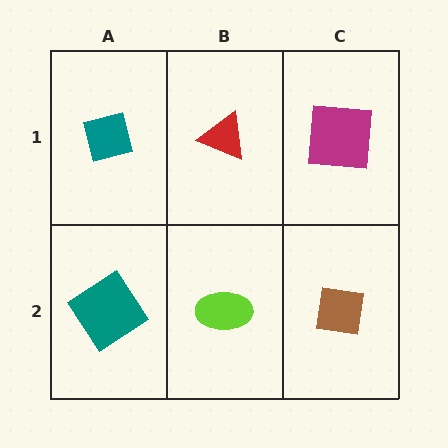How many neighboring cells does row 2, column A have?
2.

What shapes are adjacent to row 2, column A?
A teal square (row 1, column A), a lime ellipse (row 2, column B).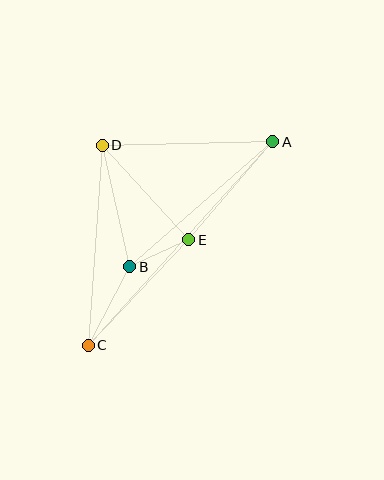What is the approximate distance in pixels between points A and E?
The distance between A and E is approximately 129 pixels.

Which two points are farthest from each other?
Points A and C are farthest from each other.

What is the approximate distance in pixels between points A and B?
The distance between A and B is approximately 190 pixels.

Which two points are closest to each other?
Points B and E are closest to each other.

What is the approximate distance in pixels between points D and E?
The distance between D and E is approximately 128 pixels.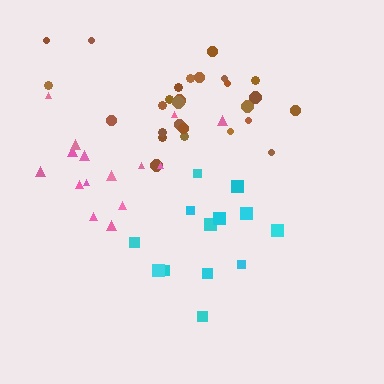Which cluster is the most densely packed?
Brown.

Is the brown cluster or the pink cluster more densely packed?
Brown.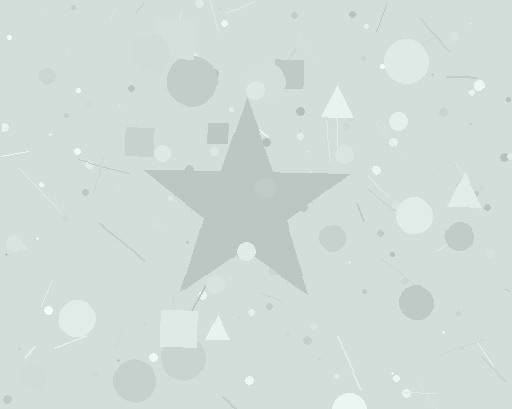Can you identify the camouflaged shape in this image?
The camouflaged shape is a star.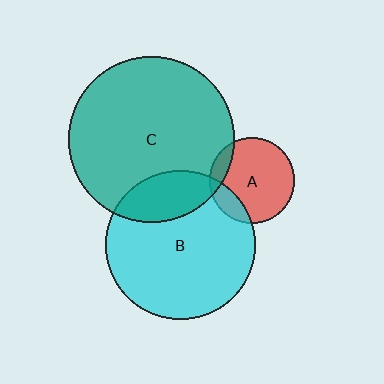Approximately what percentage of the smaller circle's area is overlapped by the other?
Approximately 10%.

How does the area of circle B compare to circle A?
Approximately 3.1 times.